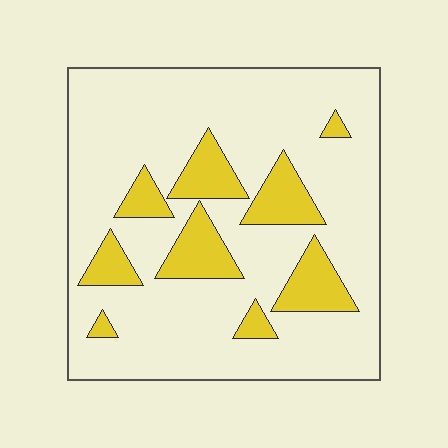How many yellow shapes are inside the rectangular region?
9.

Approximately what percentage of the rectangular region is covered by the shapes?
Approximately 20%.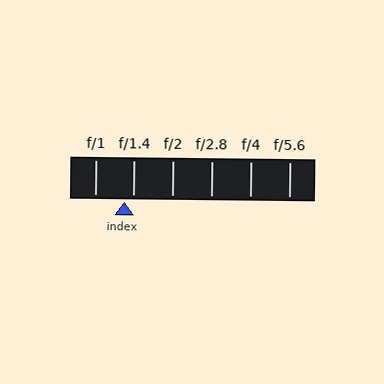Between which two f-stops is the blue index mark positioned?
The index mark is between f/1 and f/1.4.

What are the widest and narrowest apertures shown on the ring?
The widest aperture shown is f/1 and the narrowest is f/5.6.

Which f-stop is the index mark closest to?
The index mark is closest to f/1.4.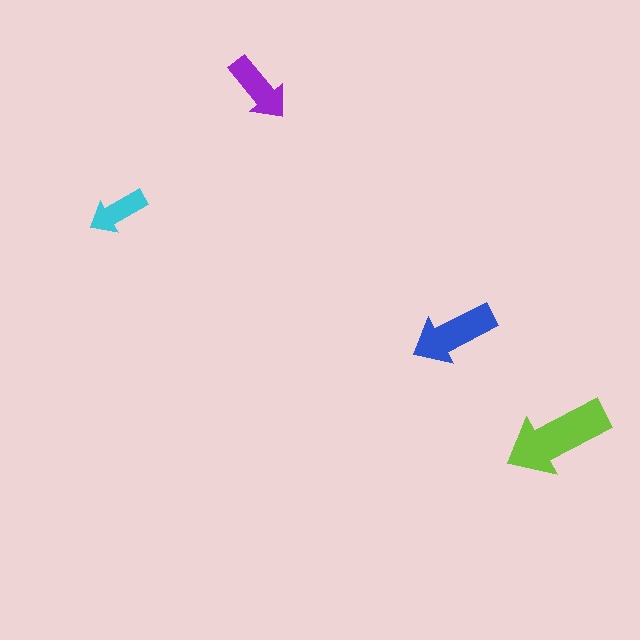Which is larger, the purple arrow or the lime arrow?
The lime one.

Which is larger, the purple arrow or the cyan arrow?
The purple one.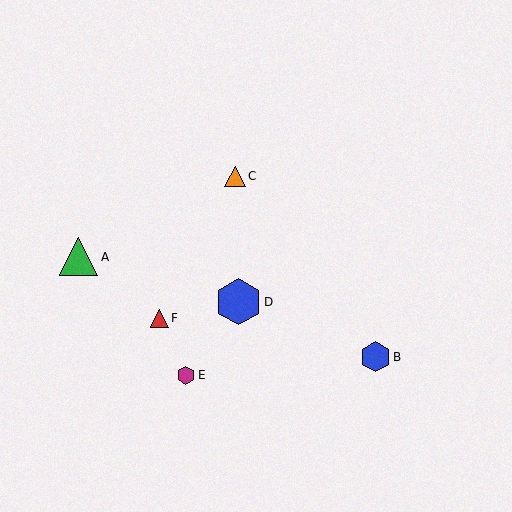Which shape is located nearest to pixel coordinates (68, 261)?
The green triangle (labeled A) at (79, 257) is nearest to that location.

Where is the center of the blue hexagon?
The center of the blue hexagon is at (238, 302).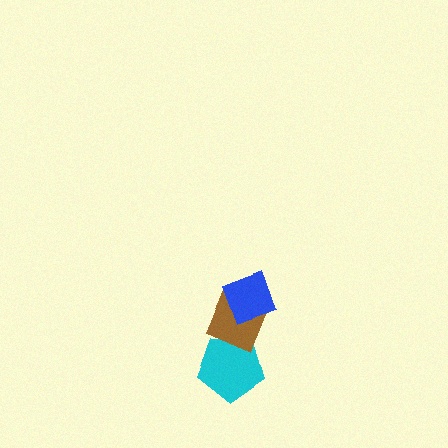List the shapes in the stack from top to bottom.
From top to bottom: the blue diamond, the brown diamond, the cyan pentagon.